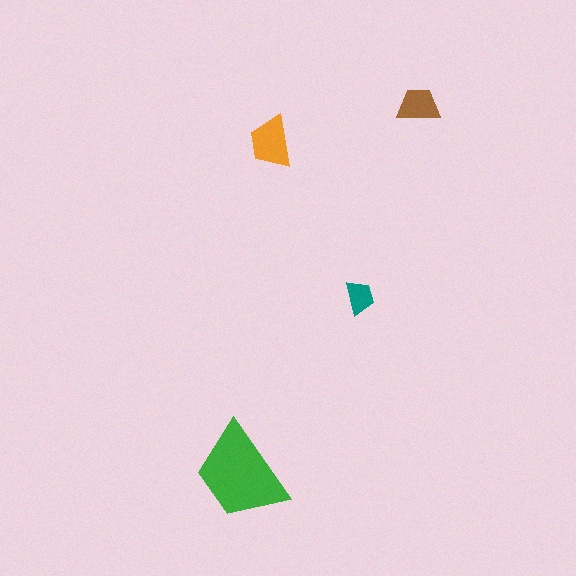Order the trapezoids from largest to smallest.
the green one, the orange one, the brown one, the teal one.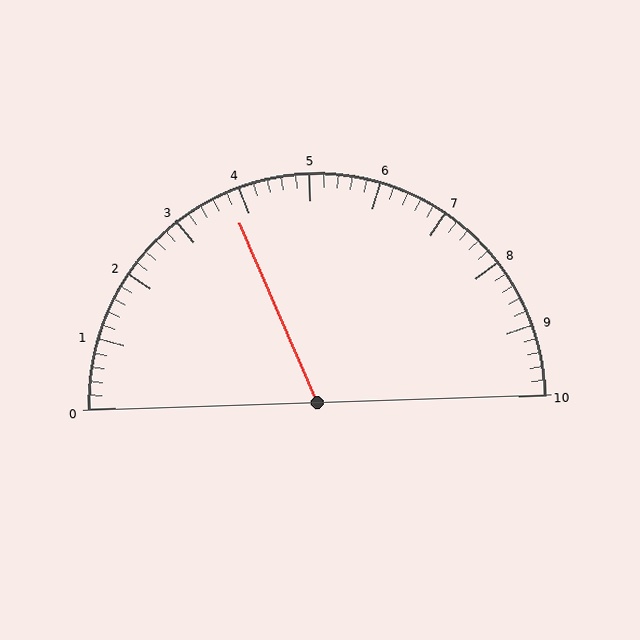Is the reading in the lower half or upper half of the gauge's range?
The reading is in the lower half of the range (0 to 10).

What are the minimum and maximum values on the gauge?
The gauge ranges from 0 to 10.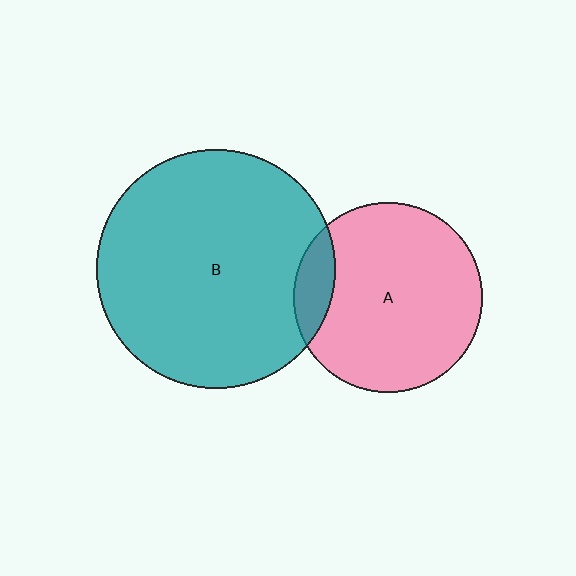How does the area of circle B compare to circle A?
Approximately 1.6 times.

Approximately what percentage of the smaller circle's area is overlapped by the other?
Approximately 10%.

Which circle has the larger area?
Circle B (teal).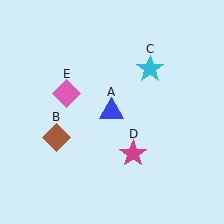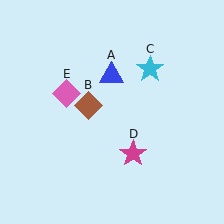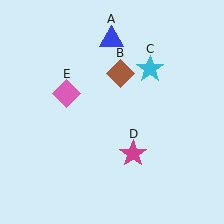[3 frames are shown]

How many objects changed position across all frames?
2 objects changed position: blue triangle (object A), brown diamond (object B).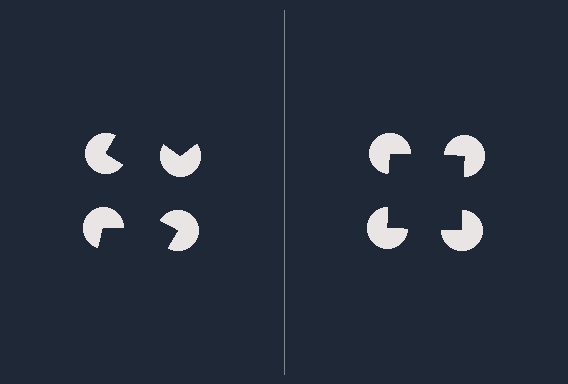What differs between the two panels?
The pac-man discs are positioned identically on both sides; only the wedge orientations differ. On the right they align to a square; on the left they are misaligned.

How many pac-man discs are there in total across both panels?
8 — 4 on each side.